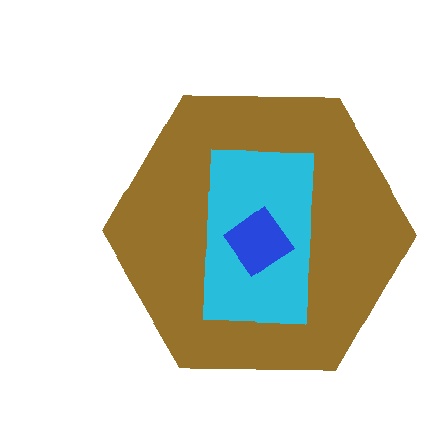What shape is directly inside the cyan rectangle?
The blue diamond.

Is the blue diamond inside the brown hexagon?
Yes.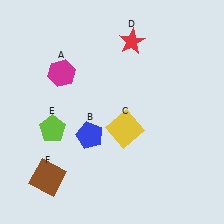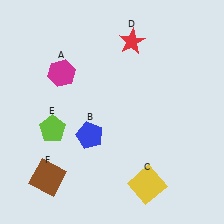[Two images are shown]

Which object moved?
The yellow square (C) moved down.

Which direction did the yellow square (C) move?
The yellow square (C) moved down.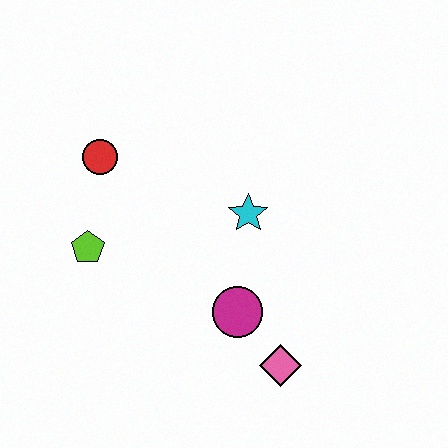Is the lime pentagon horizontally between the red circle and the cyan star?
No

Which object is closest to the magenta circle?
The pink diamond is closest to the magenta circle.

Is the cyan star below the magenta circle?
No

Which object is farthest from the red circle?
The pink diamond is farthest from the red circle.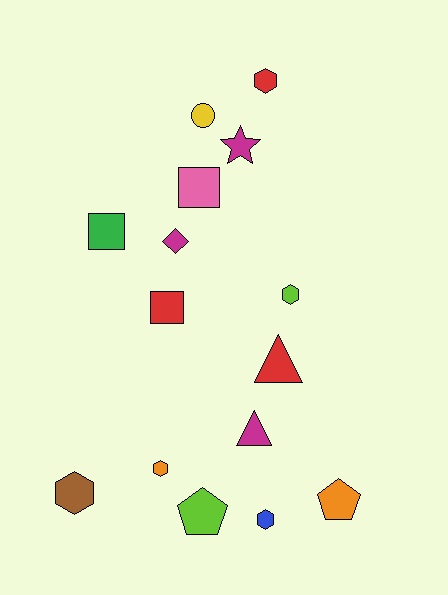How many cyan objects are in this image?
There are no cyan objects.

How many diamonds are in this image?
There is 1 diamond.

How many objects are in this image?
There are 15 objects.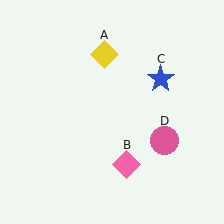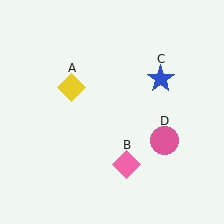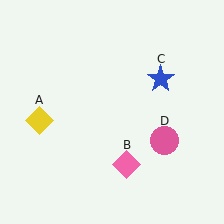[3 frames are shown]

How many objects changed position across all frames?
1 object changed position: yellow diamond (object A).